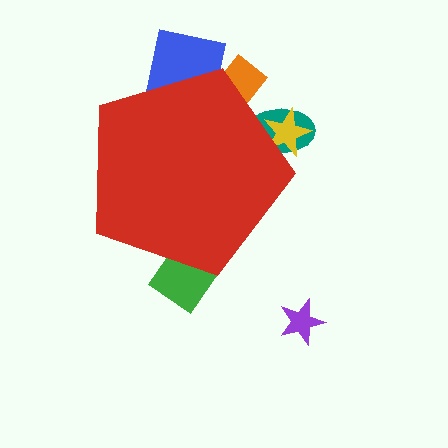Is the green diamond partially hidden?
Yes, the green diamond is partially hidden behind the red pentagon.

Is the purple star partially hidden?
No, the purple star is fully visible.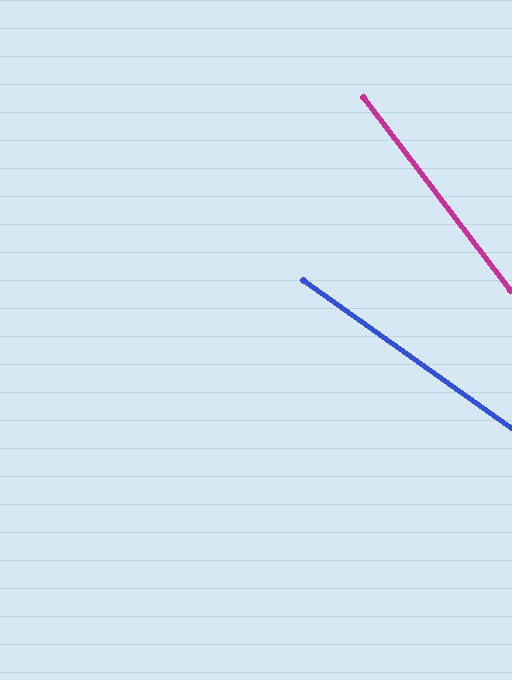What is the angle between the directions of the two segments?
Approximately 17 degrees.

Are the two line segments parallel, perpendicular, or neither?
Neither parallel nor perpendicular — they differ by about 17°.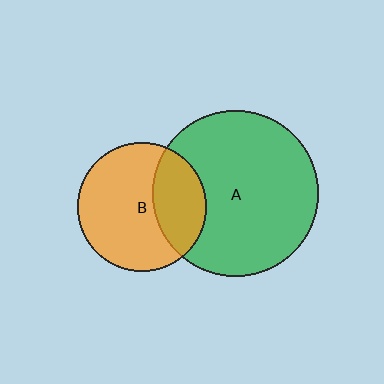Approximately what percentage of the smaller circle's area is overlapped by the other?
Approximately 30%.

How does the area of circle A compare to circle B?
Approximately 1.7 times.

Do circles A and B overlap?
Yes.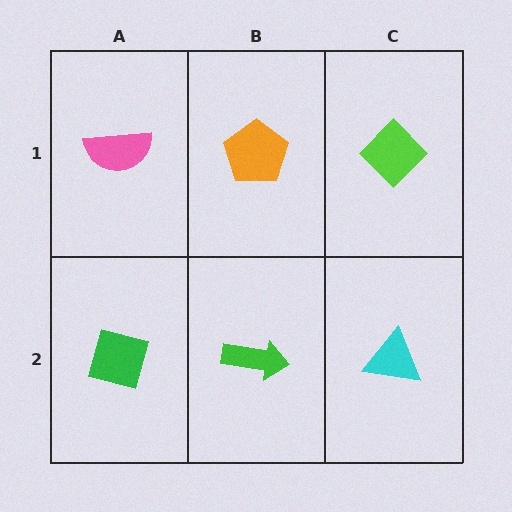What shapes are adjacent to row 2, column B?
An orange pentagon (row 1, column B), a green square (row 2, column A), a cyan triangle (row 2, column C).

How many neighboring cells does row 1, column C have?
2.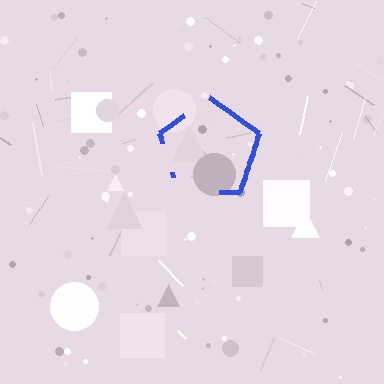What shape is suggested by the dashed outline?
The dashed outline suggests a pentagon.